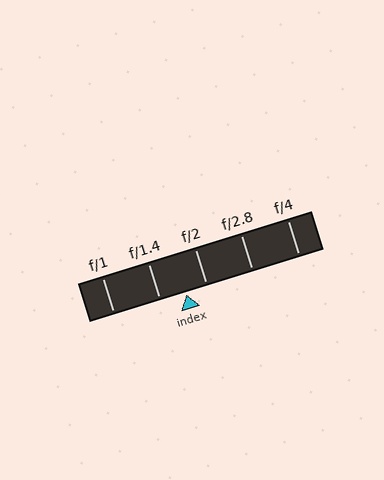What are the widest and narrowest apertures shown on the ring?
The widest aperture shown is f/1 and the narrowest is f/4.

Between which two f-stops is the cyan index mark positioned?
The index mark is between f/1.4 and f/2.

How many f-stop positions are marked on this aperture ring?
There are 5 f-stop positions marked.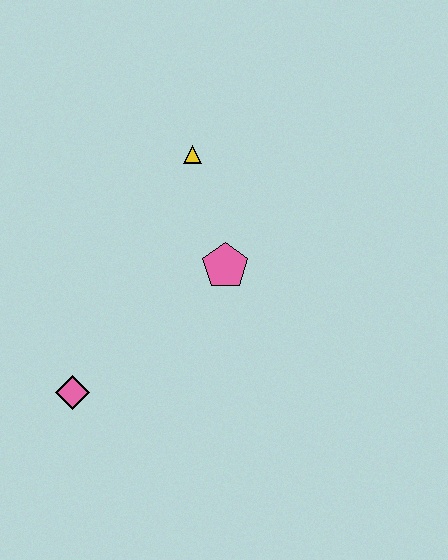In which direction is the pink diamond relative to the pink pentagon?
The pink diamond is to the left of the pink pentagon.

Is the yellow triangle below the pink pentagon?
No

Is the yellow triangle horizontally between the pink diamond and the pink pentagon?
Yes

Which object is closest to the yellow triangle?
The pink pentagon is closest to the yellow triangle.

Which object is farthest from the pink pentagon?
The pink diamond is farthest from the pink pentagon.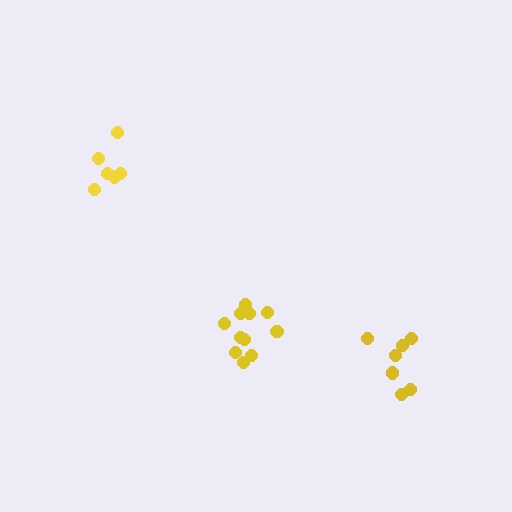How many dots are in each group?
Group 1: 7 dots, Group 2: 11 dots, Group 3: 6 dots (24 total).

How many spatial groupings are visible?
There are 3 spatial groupings.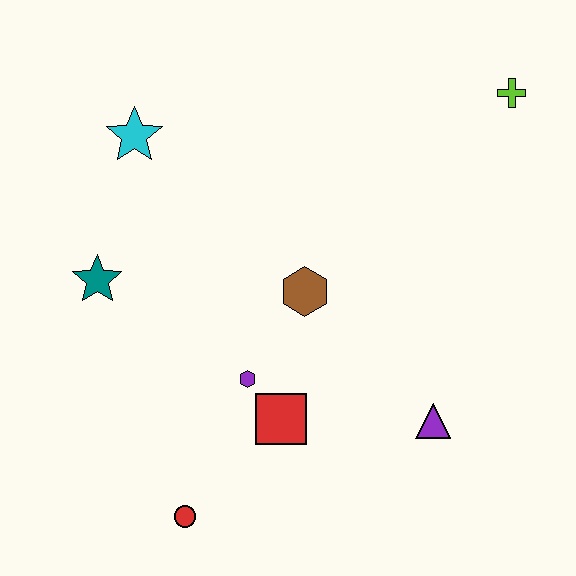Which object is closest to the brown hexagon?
The purple hexagon is closest to the brown hexagon.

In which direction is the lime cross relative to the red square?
The lime cross is above the red square.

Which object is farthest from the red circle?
The lime cross is farthest from the red circle.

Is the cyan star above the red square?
Yes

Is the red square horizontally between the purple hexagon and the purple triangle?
Yes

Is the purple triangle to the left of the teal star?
No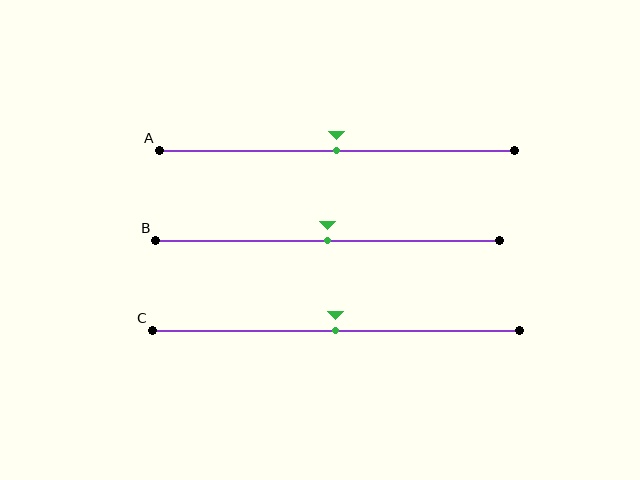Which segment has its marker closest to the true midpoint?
Segment A has its marker closest to the true midpoint.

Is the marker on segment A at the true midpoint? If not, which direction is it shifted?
Yes, the marker on segment A is at the true midpoint.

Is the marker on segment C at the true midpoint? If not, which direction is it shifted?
Yes, the marker on segment C is at the true midpoint.